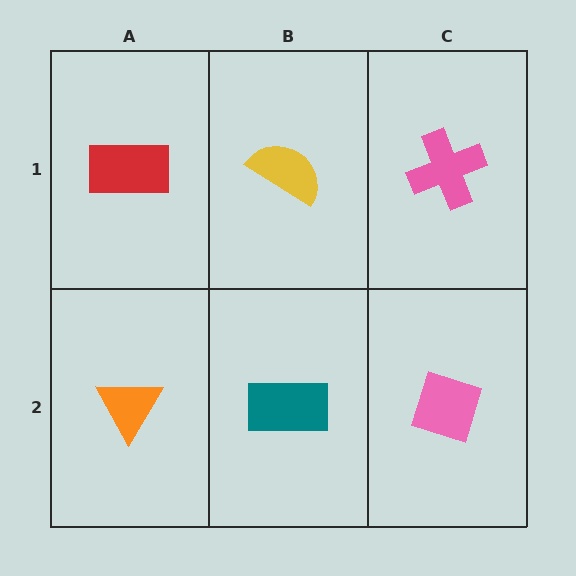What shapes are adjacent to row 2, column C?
A pink cross (row 1, column C), a teal rectangle (row 2, column B).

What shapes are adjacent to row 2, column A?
A red rectangle (row 1, column A), a teal rectangle (row 2, column B).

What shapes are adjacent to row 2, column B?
A yellow semicircle (row 1, column B), an orange triangle (row 2, column A), a pink diamond (row 2, column C).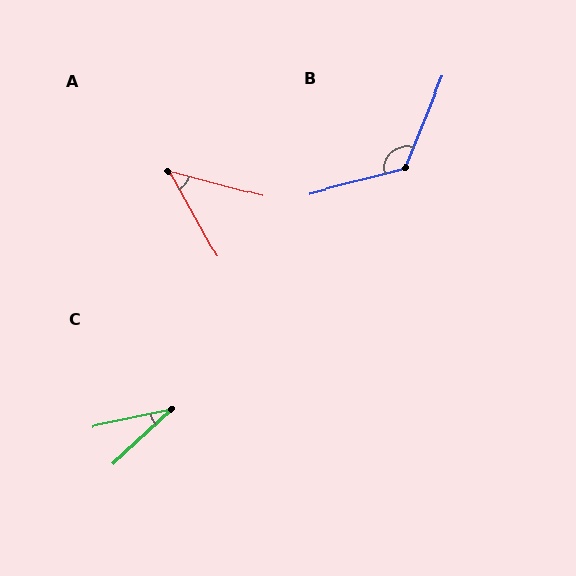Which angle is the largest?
B, at approximately 127 degrees.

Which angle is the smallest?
C, at approximately 31 degrees.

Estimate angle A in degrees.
Approximately 46 degrees.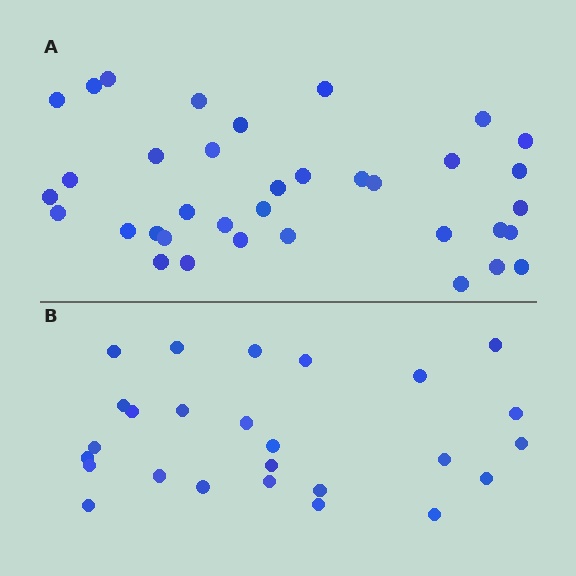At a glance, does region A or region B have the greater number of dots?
Region A (the top region) has more dots.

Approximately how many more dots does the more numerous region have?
Region A has roughly 10 or so more dots than region B.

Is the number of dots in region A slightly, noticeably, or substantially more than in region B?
Region A has noticeably more, but not dramatically so. The ratio is roughly 1.4 to 1.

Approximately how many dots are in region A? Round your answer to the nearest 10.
About 40 dots. (The exact count is 36, which rounds to 40.)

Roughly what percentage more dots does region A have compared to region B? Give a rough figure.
About 40% more.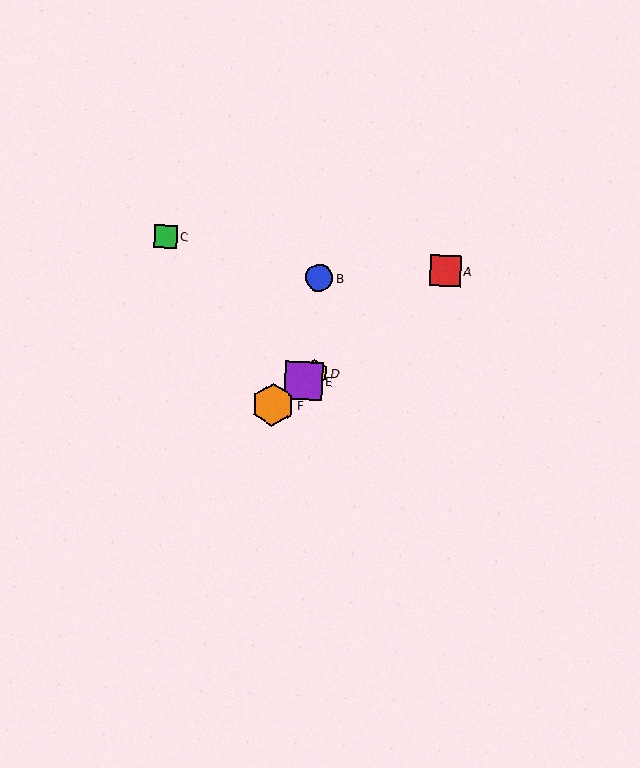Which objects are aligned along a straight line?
Objects A, D, E, F are aligned along a straight line.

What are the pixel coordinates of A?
Object A is at (446, 271).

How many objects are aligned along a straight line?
4 objects (A, D, E, F) are aligned along a straight line.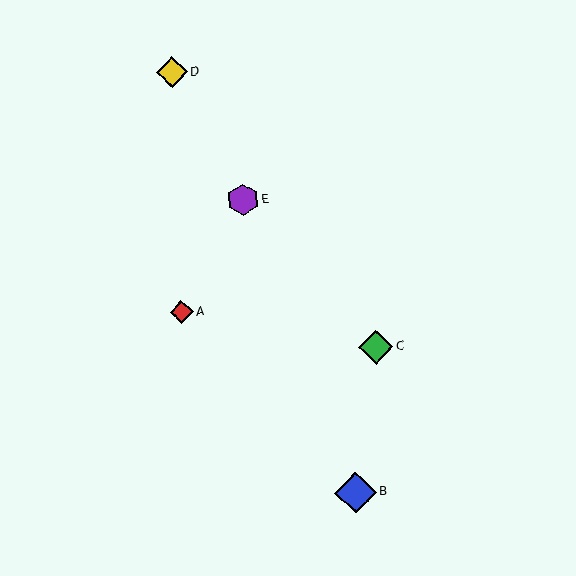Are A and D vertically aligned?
Yes, both are at x≈182.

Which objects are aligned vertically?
Objects A, D are aligned vertically.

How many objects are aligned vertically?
2 objects (A, D) are aligned vertically.